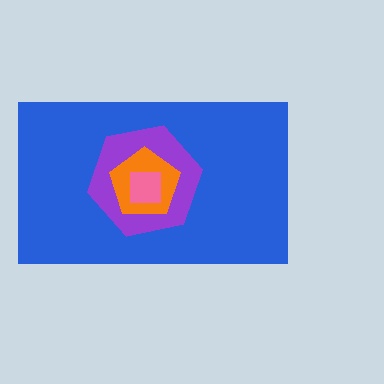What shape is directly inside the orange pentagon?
The pink square.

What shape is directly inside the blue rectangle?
The purple hexagon.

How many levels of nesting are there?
4.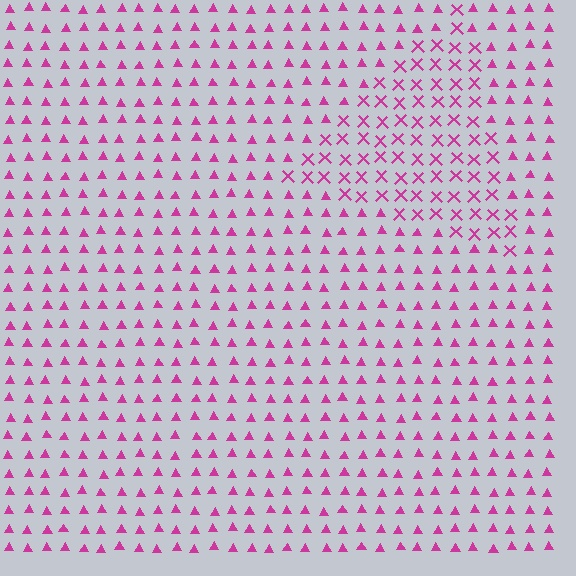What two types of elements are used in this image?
The image uses X marks inside the triangle region and triangles outside it.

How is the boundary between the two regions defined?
The boundary is defined by a change in element shape: X marks inside vs. triangles outside. All elements share the same color and spacing.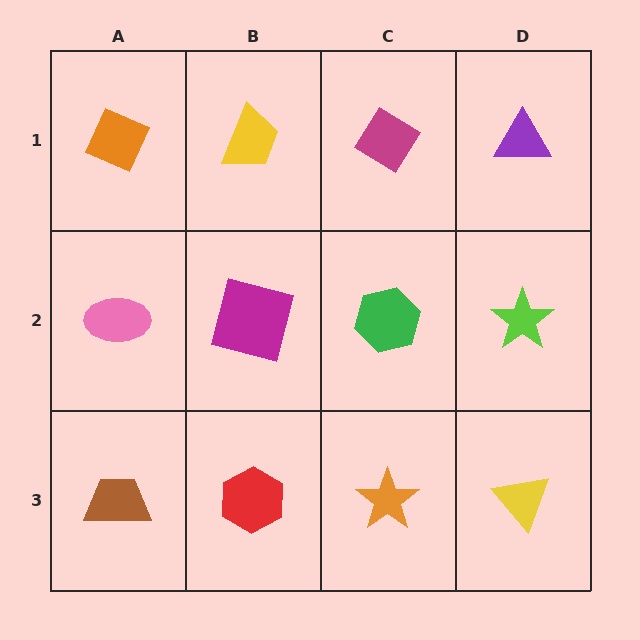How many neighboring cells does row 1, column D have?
2.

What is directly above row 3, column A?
A pink ellipse.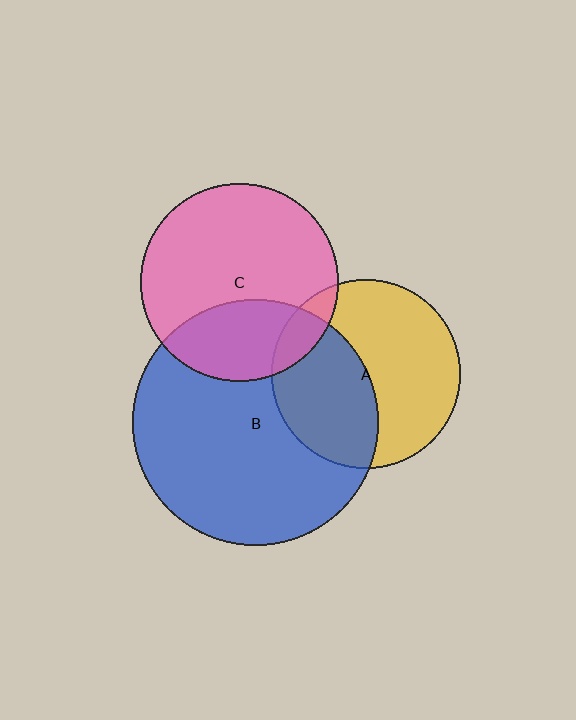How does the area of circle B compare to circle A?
Approximately 1.7 times.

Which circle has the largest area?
Circle B (blue).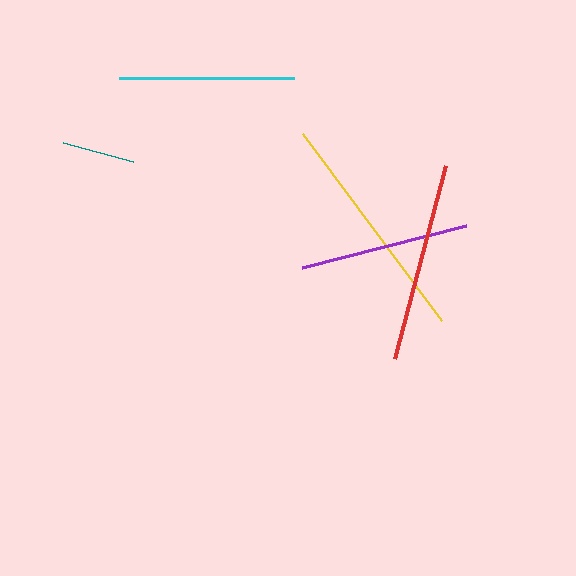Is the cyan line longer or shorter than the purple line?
The cyan line is longer than the purple line.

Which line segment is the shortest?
The teal line is the shortest at approximately 73 pixels.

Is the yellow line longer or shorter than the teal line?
The yellow line is longer than the teal line.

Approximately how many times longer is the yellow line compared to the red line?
The yellow line is approximately 1.2 times the length of the red line.